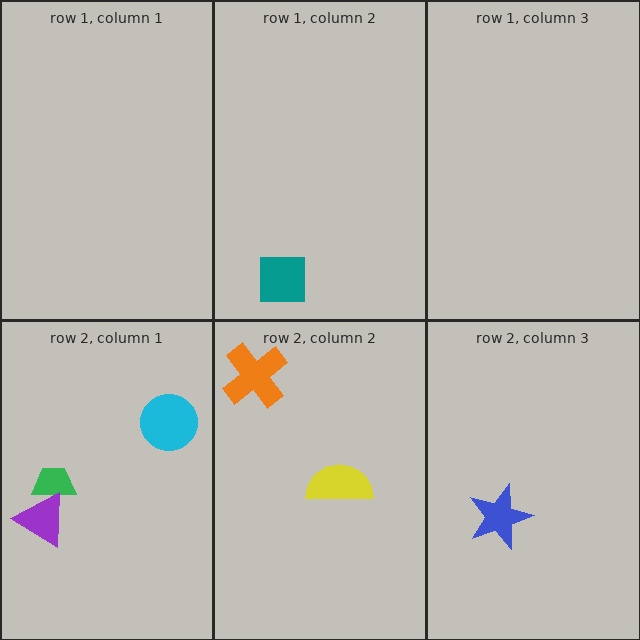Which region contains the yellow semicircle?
The row 2, column 2 region.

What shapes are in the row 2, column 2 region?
The yellow semicircle, the orange cross.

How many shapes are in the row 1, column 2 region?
1.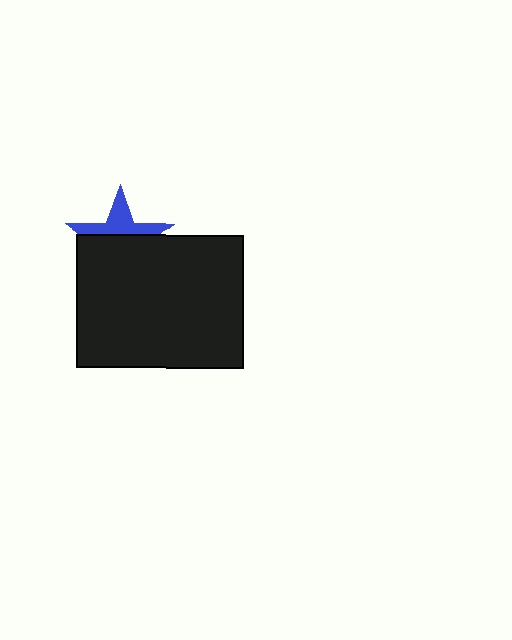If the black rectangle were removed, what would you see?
You would see the complete blue star.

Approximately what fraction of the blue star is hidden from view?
Roughly 57% of the blue star is hidden behind the black rectangle.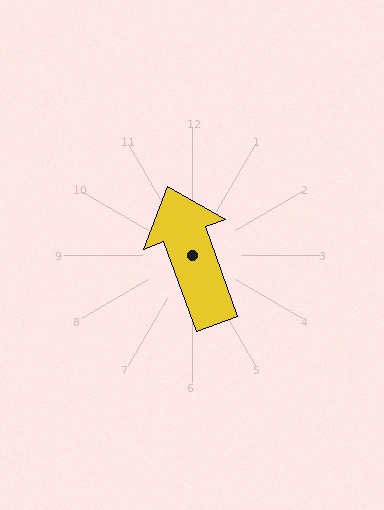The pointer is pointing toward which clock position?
Roughly 11 o'clock.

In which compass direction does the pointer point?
North.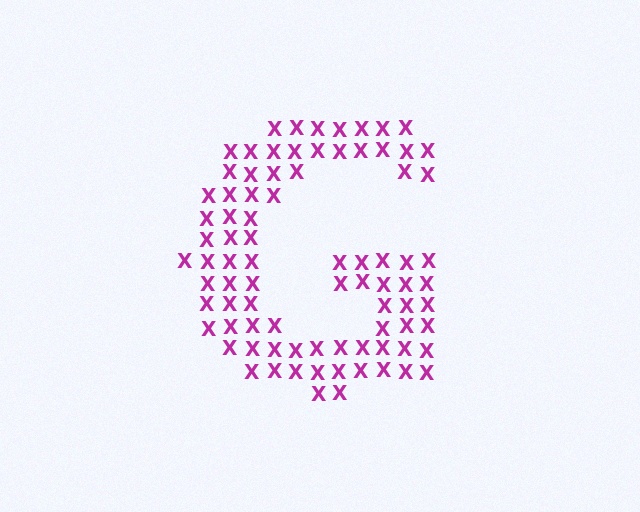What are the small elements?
The small elements are letter X's.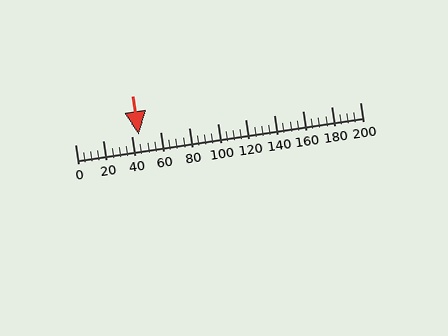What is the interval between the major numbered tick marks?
The major tick marks are spaced 20 units apart.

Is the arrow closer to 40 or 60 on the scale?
The arrow is closer to 40.